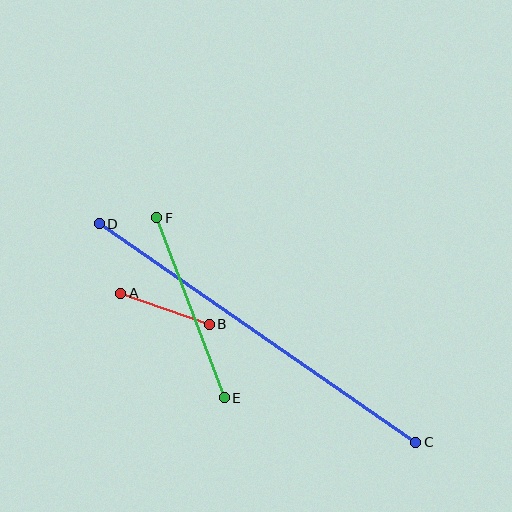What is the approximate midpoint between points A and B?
The midpoint is at approximately (165, 309) pixels.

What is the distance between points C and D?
The distance is approximately 385 pixels.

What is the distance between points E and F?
The distance is approximately 192 pixels.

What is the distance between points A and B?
The distance is approximately 94 pixels.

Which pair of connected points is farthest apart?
Points C and D are farthest apart.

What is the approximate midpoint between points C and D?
The midpoint is at approximately (257, 333) pixels.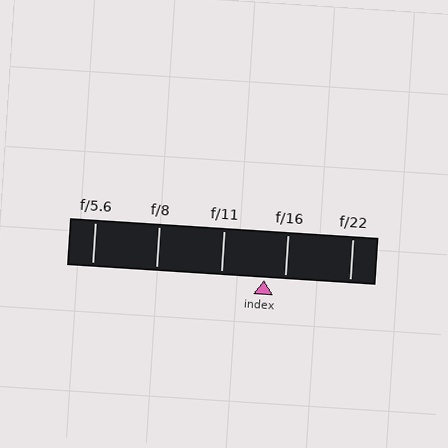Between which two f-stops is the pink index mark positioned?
The index mark is between f/11 and f/16.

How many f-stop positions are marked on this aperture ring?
There are 5 f-stop positions marked.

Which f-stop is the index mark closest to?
The index mark is closest to f/16.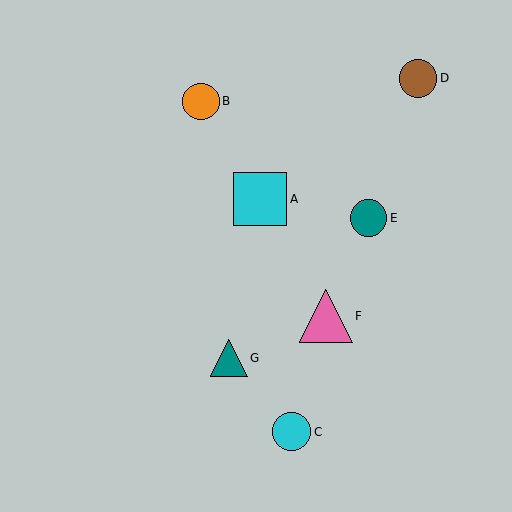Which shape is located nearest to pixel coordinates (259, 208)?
The cyan square (labeled A) at (260, 199) is nearest to that location.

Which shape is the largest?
The cyan square (labeled A) is the largest.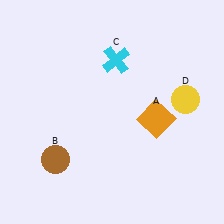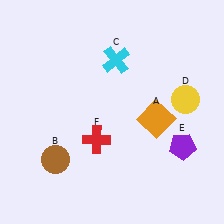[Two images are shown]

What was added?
A purple pentagon (E), a red cross (F) were added in Image 2.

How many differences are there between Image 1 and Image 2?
There are 2 differences between the two images.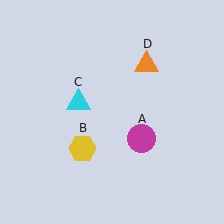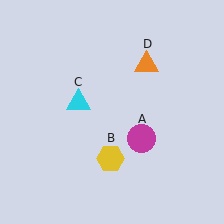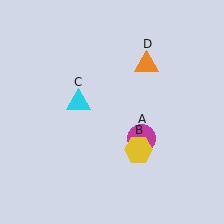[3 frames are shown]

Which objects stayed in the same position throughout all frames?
Magenta circle (object A) and cyan triangle (object C) and orange triangle (object D) remained stationary.